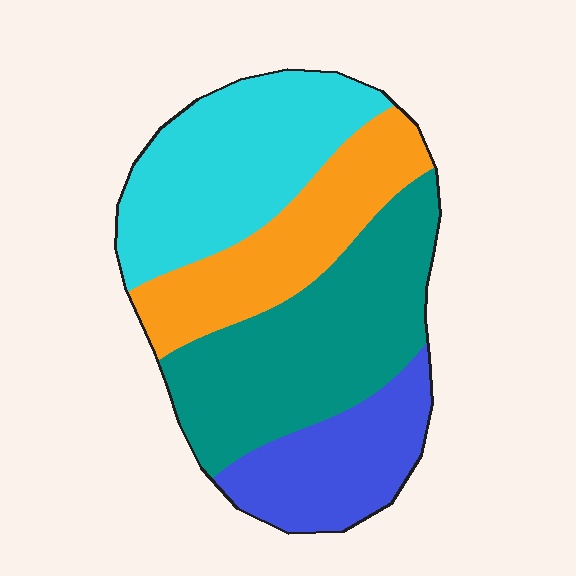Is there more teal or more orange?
Teal.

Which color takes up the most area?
Teal, at roughly 35%.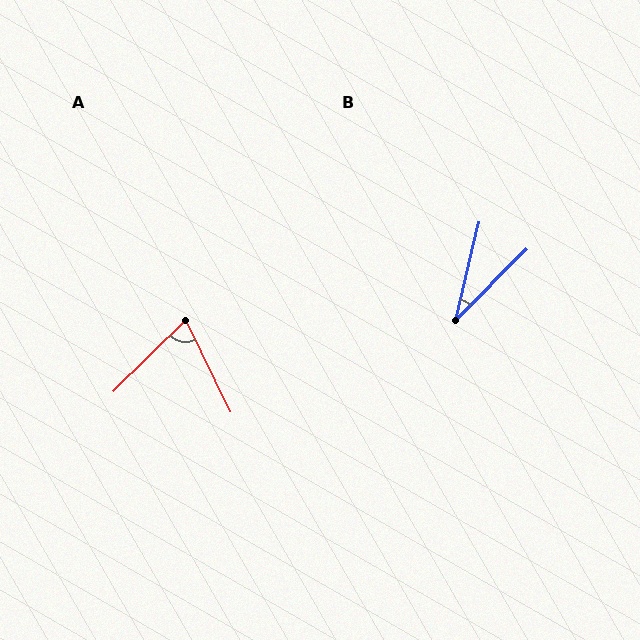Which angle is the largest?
A, at approximately 72 degrees.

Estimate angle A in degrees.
Approximately 72 degrees.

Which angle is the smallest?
B, at approximately 31 degrees.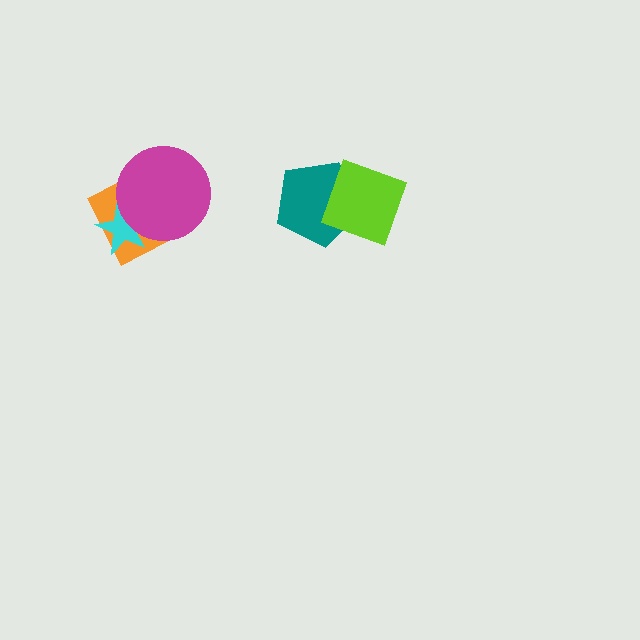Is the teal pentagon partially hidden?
Yes, it is partially covered by another shape.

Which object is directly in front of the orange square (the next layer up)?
The cyan star is directly in front of the orange square.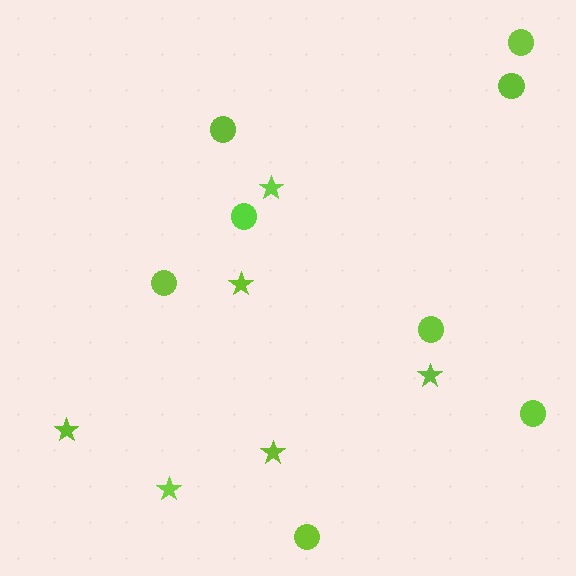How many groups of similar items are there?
There are 2 groups: one group of stars (6) and one group of circles (8).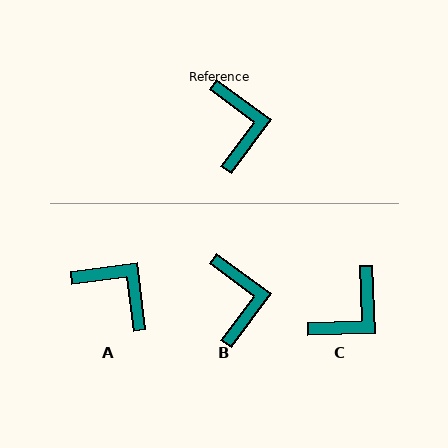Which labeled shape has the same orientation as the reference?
B.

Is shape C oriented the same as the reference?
No, it is off by about 52 degrees.